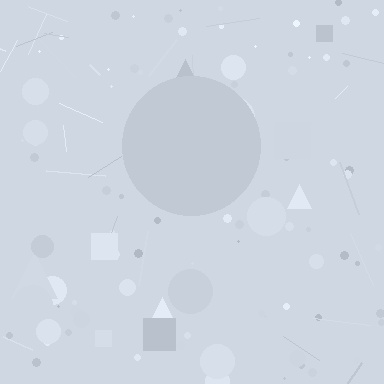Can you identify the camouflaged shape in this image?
The camouflaged shape is a circle.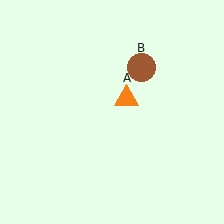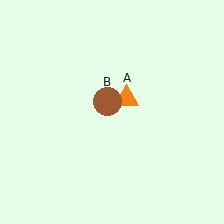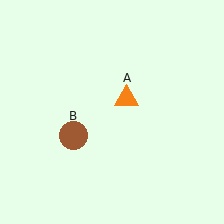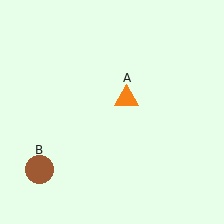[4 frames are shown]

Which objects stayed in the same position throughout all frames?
Orange triangle (object A) remained stationary.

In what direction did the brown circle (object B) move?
The brown circle (object B) moved down and to the left.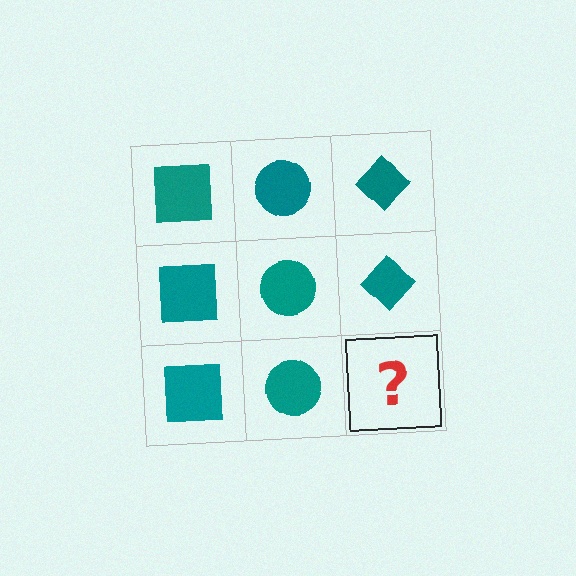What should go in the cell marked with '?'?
The missing cell should contain a teal diamond.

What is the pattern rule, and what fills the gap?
The rule is that each column has a consistent shape. The gap should be filled with a teal diamond.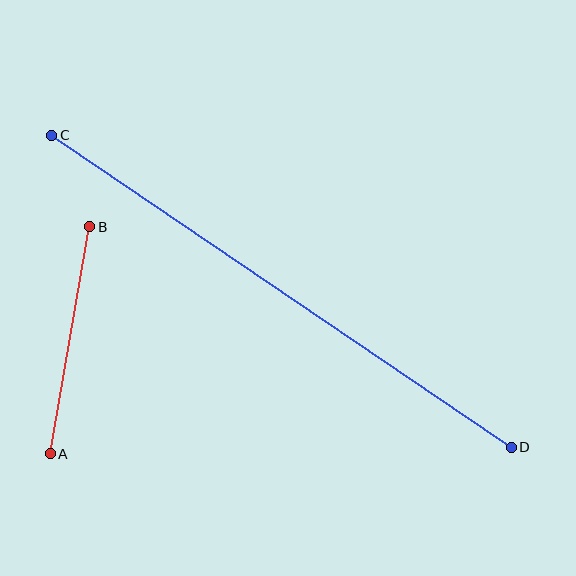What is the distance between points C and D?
The distance is approximately 555 pixels.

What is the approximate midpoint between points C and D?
The midpoint is at approximately (281, 291) pixels.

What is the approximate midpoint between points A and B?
The midpoint is at approximately (70, 340) pixels.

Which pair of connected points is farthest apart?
Points C and D are farthest apart.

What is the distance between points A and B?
The distance is approximately 230 pixels.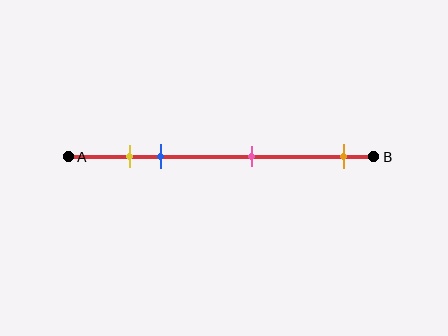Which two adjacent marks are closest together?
The yellow and blue marks are the closest adjacent pair.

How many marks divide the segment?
There are 4 marks dividing the segment.